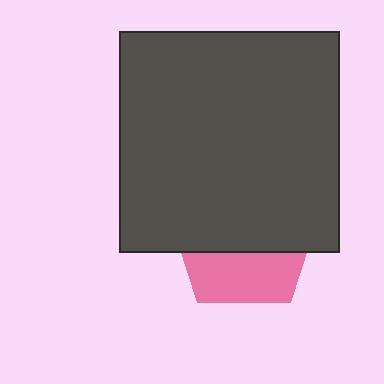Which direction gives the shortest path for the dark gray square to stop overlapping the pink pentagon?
Moving up gives the shortest separation.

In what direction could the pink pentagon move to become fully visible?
The pink pentagon could move down. That would shift it out from behind the dark gray square entirely.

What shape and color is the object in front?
The object in front is a dark gray square.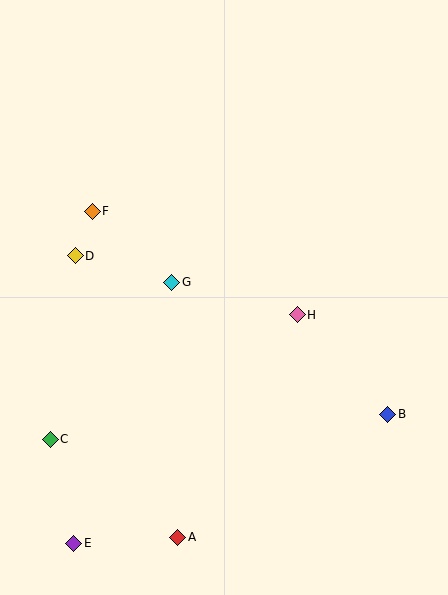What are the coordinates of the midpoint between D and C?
The midpoint between D and C is at (63, 347).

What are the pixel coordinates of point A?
Point A is at (178, 537).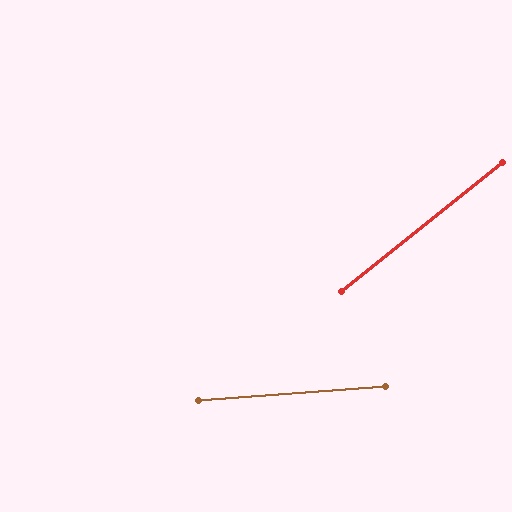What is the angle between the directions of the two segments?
Approximately 34 degrees.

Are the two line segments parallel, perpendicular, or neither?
Neither parallel nor perpendicular — they differ by about 34°.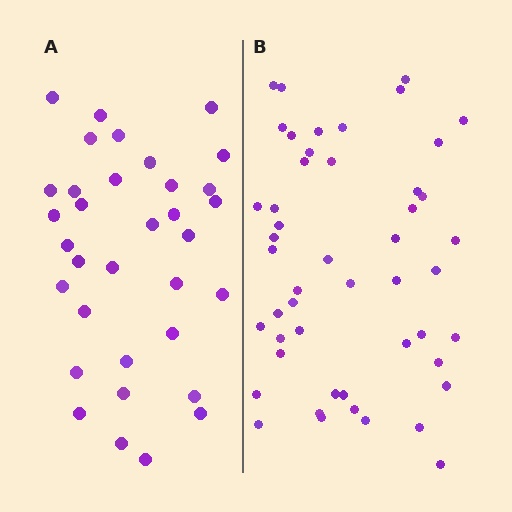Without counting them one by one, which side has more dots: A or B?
Region B (the right region) has more dots.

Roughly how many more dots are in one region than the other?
Region B has approximately 15 more dots than region A.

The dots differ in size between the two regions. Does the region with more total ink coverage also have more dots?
No. Region A has more total ink coverage because its dots are larger, but region B actually contains more individual dots. Total area can be misleading — the number of items is what matters here.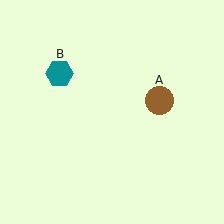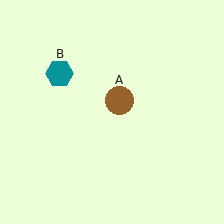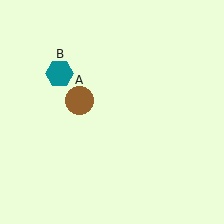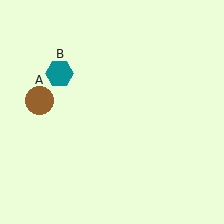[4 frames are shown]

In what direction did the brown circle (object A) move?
The brown circle (object A) moved left.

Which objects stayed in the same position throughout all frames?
Teal hexagon (object B) remained stationary.